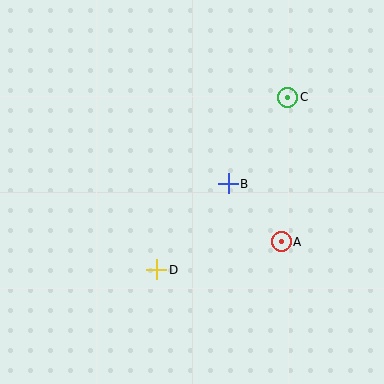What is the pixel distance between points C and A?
The distance between C and A is 145 pixels.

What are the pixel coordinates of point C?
Point C is at (288, 97).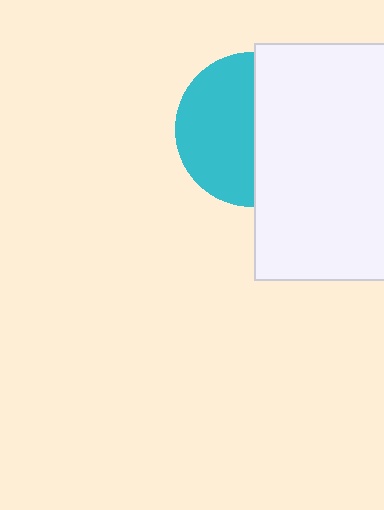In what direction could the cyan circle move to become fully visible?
The cyan circle could move left. That would shift it out from behind the white rectangle entirely.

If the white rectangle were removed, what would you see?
You would see the complete cyan circle.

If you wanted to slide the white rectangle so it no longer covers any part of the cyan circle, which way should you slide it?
Slide it right — that is the most direct way to separate the two shapes.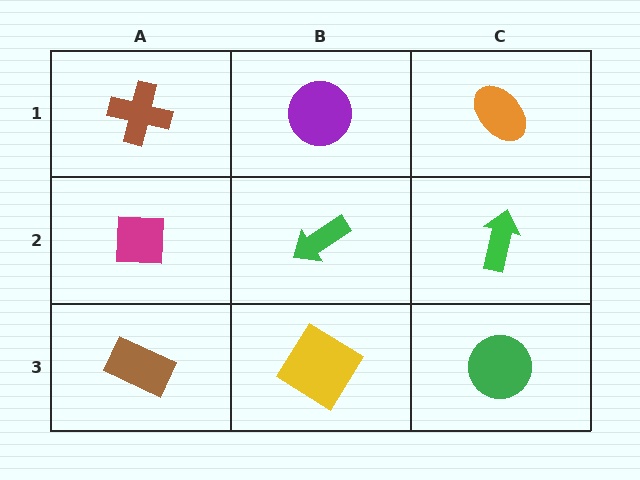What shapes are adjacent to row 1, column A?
A magenta square (row 2, column A), a purple circle (row 1, column B).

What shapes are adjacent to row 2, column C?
An orange ellipse (row 1, column C), a green circle (row 3, column C), a green arrow (row 2, column B).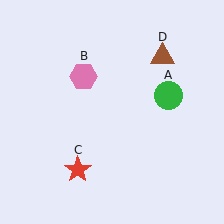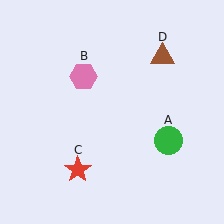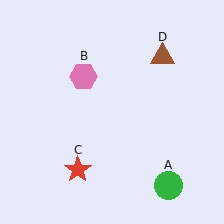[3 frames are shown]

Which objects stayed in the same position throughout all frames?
Pink hexagon (object B) and red star (object C) and brown triangle (object D) remained stationary.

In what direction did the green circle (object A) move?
The green circle (object A) moved down.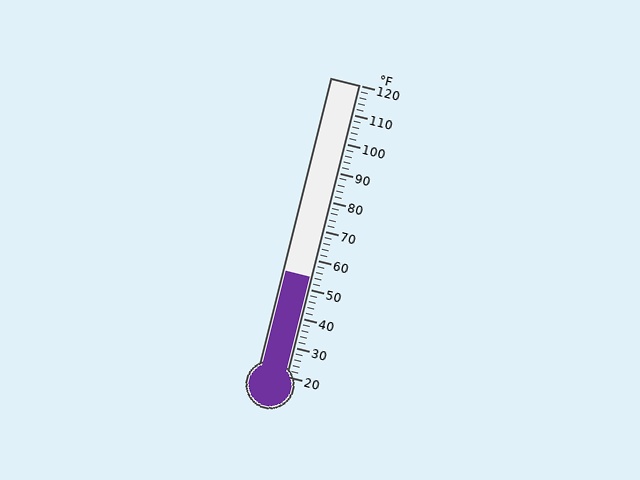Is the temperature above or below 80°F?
The temperature is below 80°F.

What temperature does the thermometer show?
The thermometer shows approximately 54°F.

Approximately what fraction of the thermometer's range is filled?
The thermometer is filled to approximately 35% of its range.